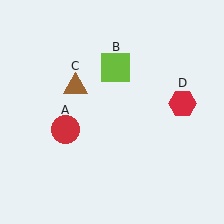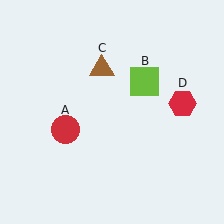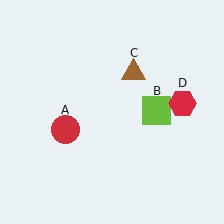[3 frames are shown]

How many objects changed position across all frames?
2 objects changed position: lime square (object B), brown triangle (object C).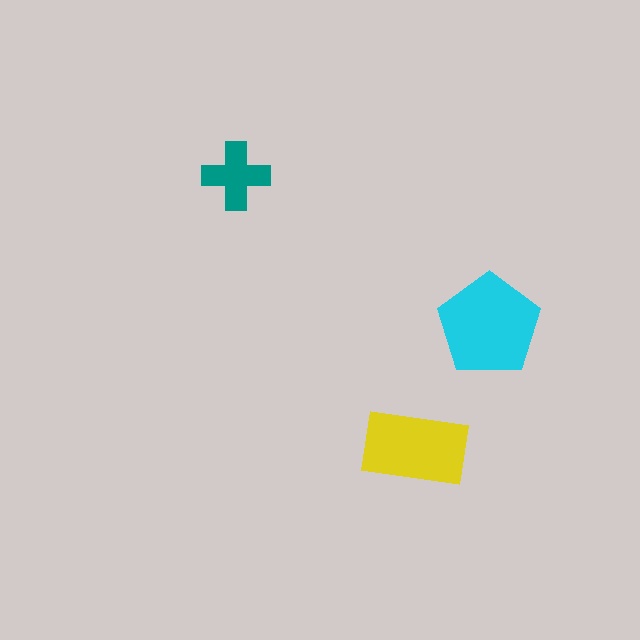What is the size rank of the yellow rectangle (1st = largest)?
2nd.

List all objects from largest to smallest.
The cyan pentagon, the yellow rectangle, the teal cross.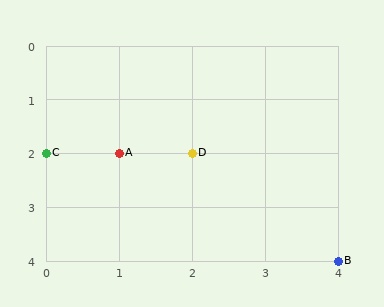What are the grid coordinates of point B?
Point B is at grid coordinates (4, 4).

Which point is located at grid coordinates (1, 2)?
Point A is at (1, 2).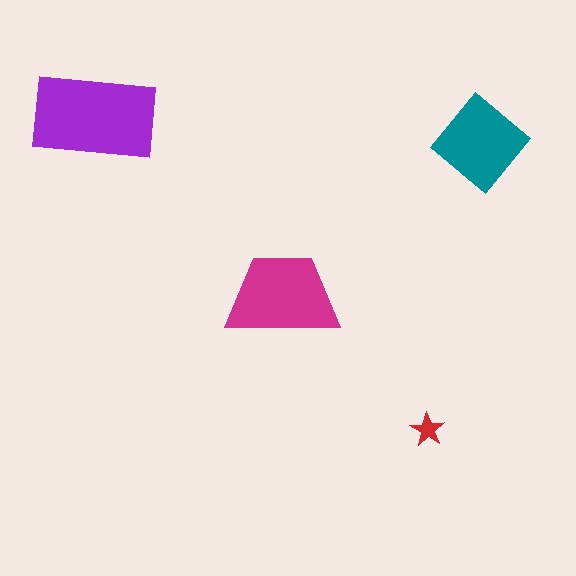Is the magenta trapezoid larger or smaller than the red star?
Larger.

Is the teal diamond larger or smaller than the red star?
Larger.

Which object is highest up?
The purple rectangle is topmost.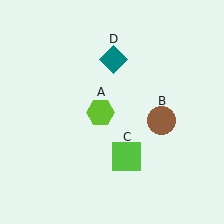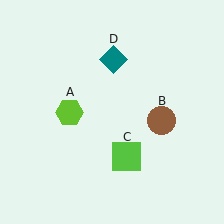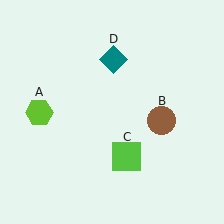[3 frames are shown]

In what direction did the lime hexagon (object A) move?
The lime hexagon (object A) moved left.